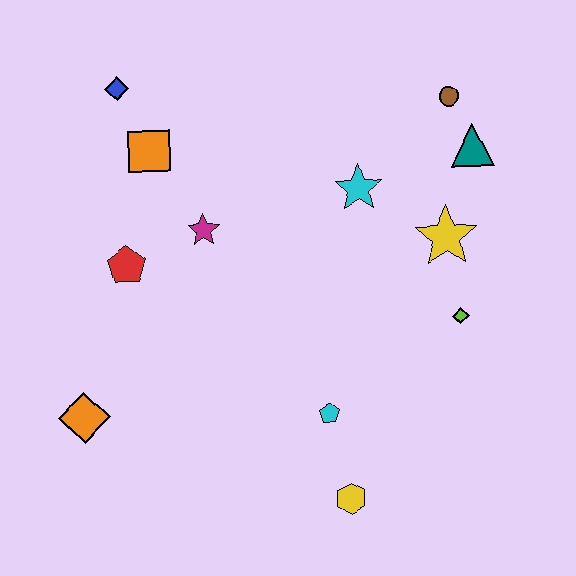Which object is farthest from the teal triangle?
The orange diamond is farthest from the teal triangle.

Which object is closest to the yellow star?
The lime diamond is closest to the yellow star.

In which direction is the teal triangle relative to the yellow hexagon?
The teal triangle is above the yellow hexagon.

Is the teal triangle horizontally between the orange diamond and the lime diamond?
No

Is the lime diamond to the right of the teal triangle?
No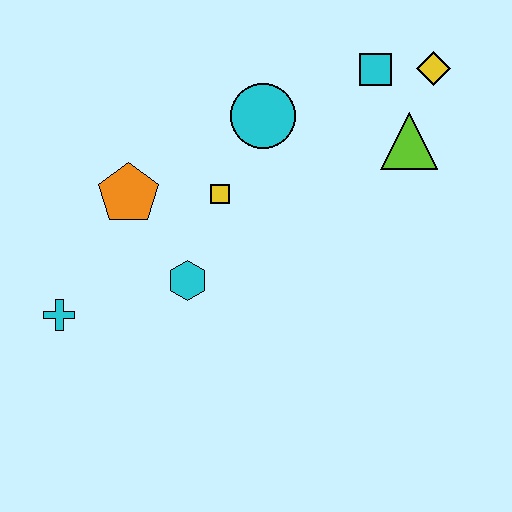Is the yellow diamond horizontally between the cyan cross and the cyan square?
No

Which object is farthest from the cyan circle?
The cyan cross is farthest from the cyan circle.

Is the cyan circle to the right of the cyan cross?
Yes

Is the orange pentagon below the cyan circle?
Yes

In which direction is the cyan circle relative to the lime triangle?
The cyan circle is to the left of the lime triangle.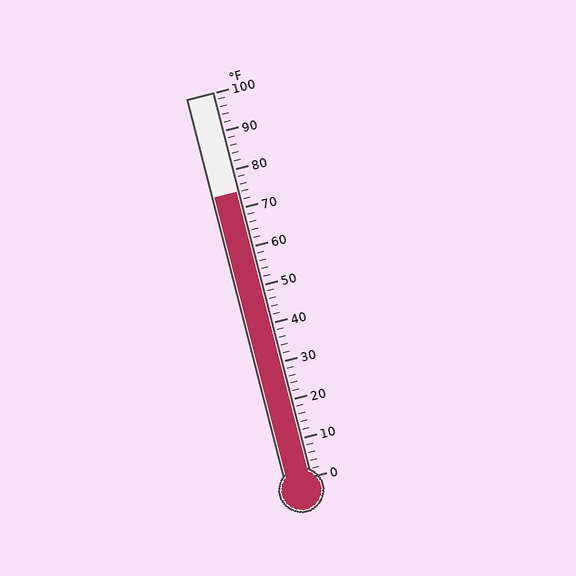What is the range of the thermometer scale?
The thermometer scale ranges from 0°F to 100°F.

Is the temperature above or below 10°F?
The temperature is above 10°F.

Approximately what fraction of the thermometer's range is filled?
The thermometer is filled to approximately 75% of its range.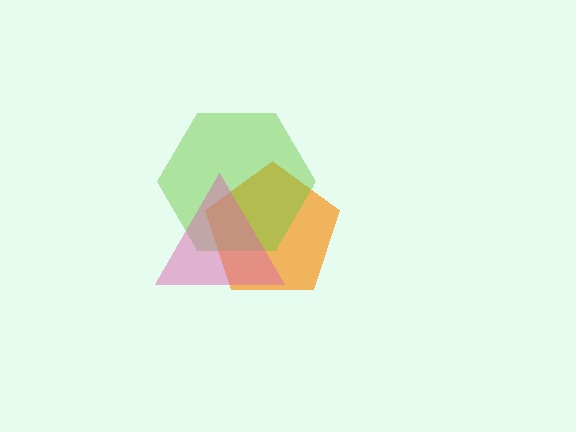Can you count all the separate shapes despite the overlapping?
Yes, there are 3 separate shapes.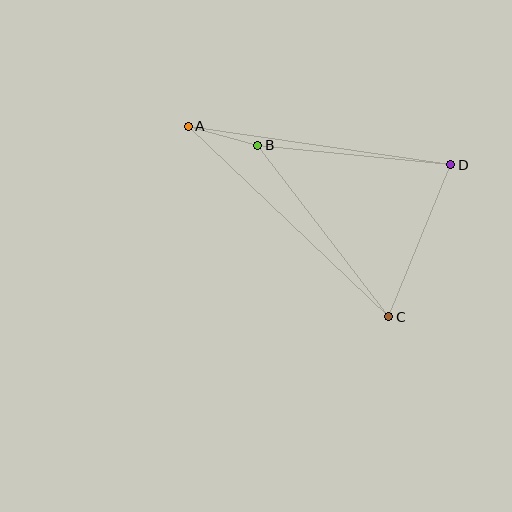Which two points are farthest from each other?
Points A and C are farthest from each other.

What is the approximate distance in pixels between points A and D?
The distance between A and D is approximately 266 pixels.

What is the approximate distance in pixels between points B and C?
The distance between B and C is approximately 216 pixels.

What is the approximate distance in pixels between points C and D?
The distance between C and D is approximately 164 pixels.